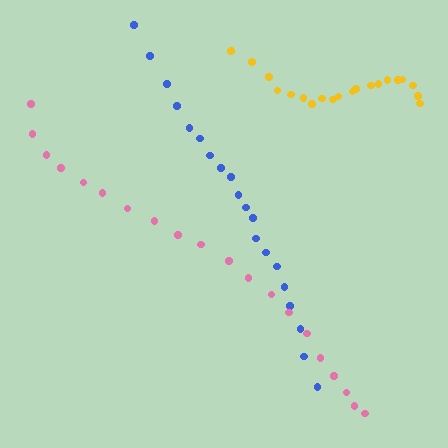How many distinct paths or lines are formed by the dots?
There are 3 distinct paths.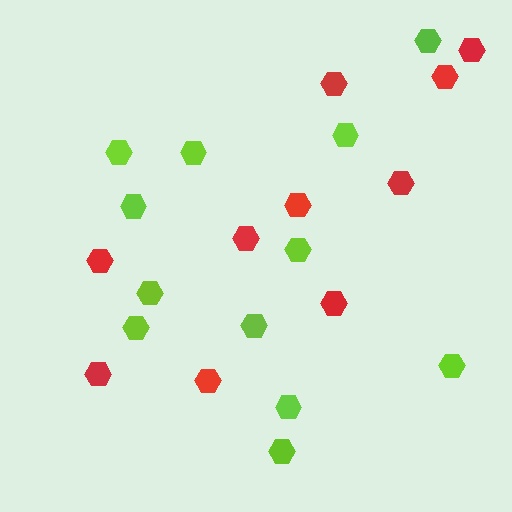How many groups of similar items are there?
There are 2 groups: one group of red hexagons (10) and one group of lime hexagons (12).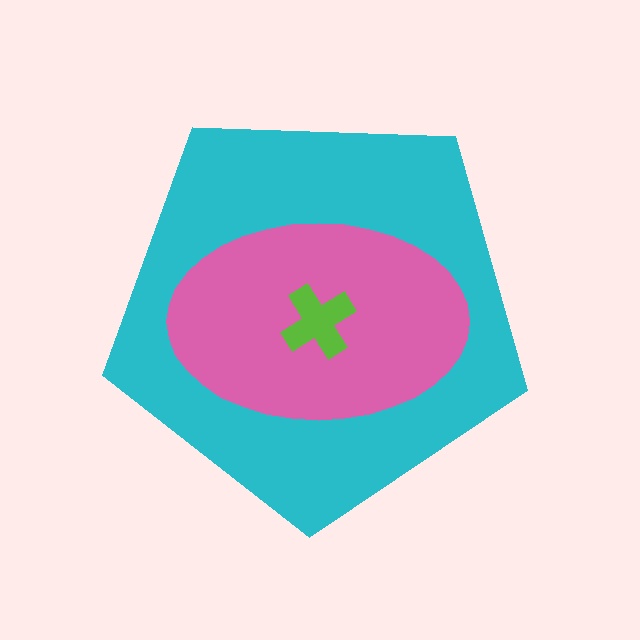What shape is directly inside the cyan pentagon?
The pink ellipse.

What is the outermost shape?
The cyan pentagon.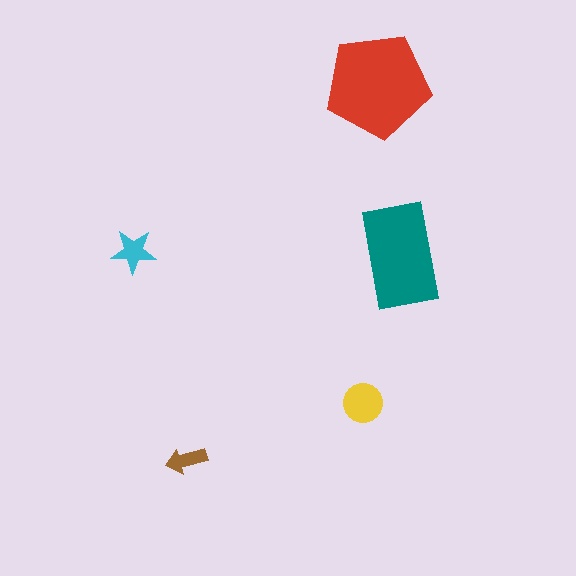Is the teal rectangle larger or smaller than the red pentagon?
Smaller.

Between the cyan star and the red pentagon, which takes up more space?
The red pentagon.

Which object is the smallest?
The brown arrow.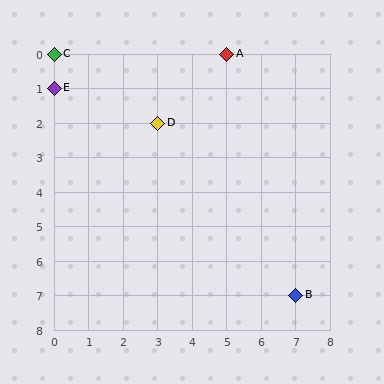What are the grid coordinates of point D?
Point D is at grid coordinates (3, 2).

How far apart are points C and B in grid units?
Points C and B are 7 columns and 7 rows apart (about 9.9 grid units diagonally).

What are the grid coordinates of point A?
Point A is at grid coordinates (5, 0).